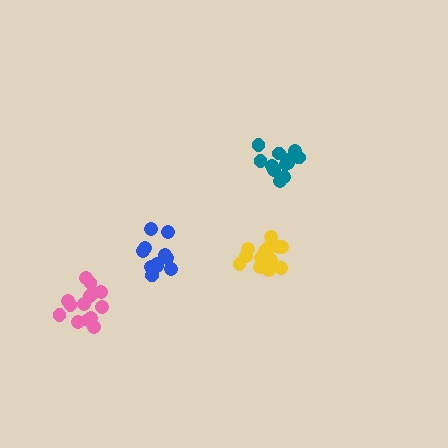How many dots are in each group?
Group 1: 11 dots, Group 2: 14 dots, Group 3: 13 dots, Group 4: 14 dots (52 total).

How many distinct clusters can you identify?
There are 4 distinct clusters.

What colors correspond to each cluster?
The clusters are colored: blue, yellow, teal, pink.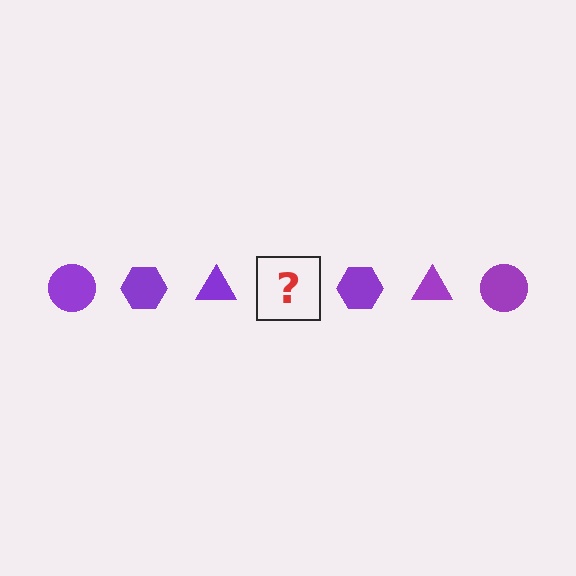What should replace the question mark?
The question mark should be replaced with a purple circle.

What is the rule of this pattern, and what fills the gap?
The rule is that the pattern cycles through circle, hexagon, triangle shapes in purple. The gap should be filled with a purple circle.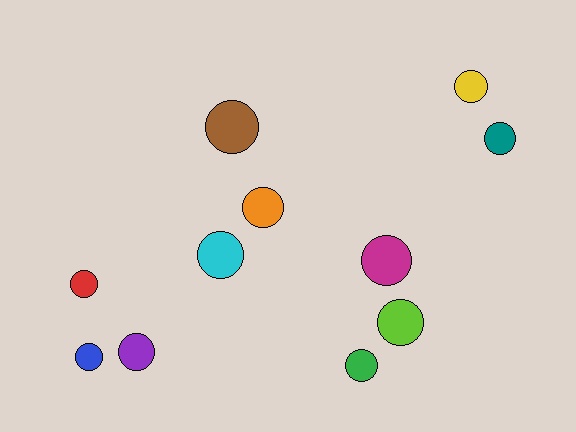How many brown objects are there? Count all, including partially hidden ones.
There is 1 brown object.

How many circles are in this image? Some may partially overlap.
There are 11 circles.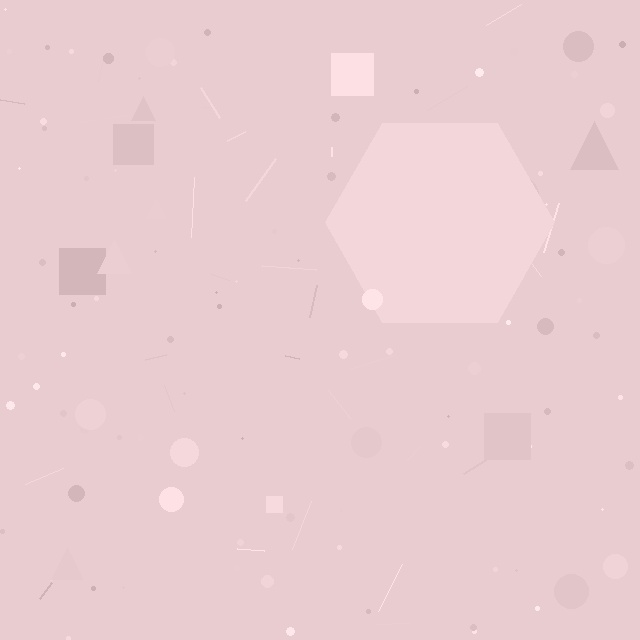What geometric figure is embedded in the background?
A hexagon is embedded in the background.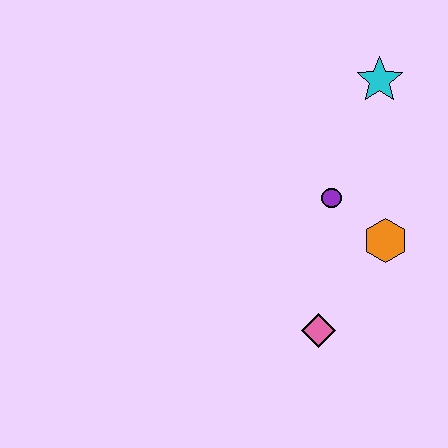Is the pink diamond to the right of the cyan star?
No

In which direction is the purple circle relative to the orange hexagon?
The purple circle is to the left of the orange hexagon.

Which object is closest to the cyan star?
The purple circle is closest to the cyan star.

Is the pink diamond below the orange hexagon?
Yes